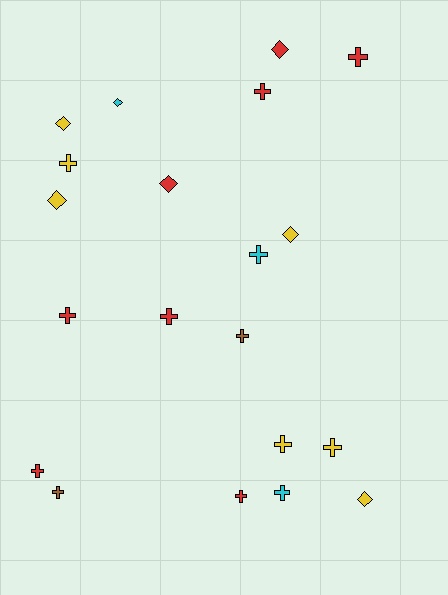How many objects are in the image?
There are 20 objects.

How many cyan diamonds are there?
There is 1 cyan diamond.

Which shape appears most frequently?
Cross, with 13 objects.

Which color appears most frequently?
Red, with 8 objects.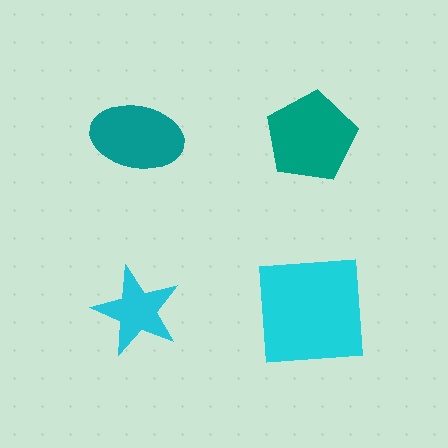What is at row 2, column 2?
A cyan square.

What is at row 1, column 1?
A teal ellipse.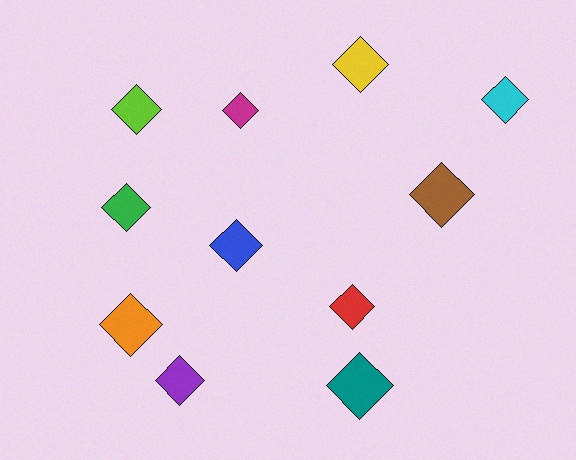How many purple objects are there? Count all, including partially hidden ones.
There is 1 purple object.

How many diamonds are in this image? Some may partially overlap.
There are 11 diamonds.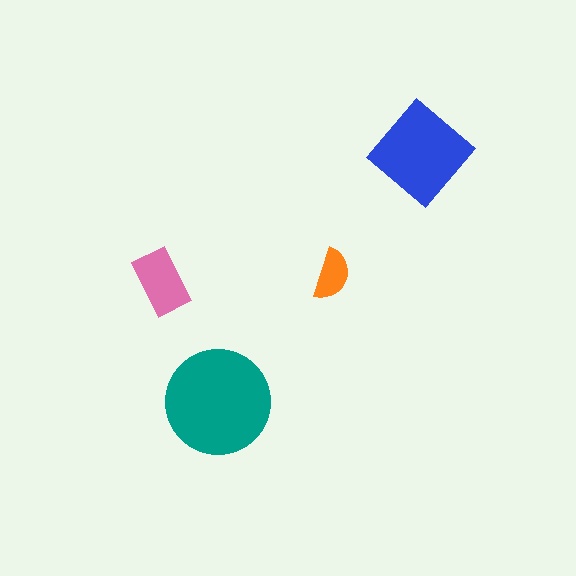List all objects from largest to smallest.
The teal circle, the blue diamond, the pink rectangle, the orange semicircle.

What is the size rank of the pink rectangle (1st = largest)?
3rd.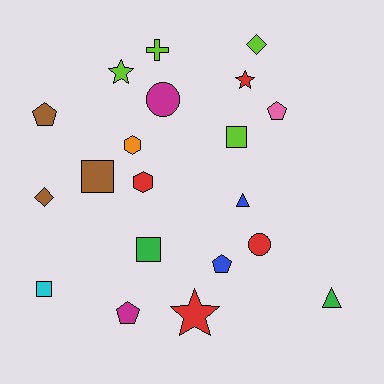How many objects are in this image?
There are 20 objects.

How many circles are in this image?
There are 2 circles.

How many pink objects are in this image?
There is 1 pink object.